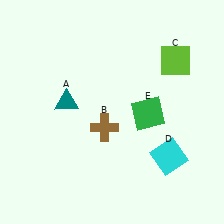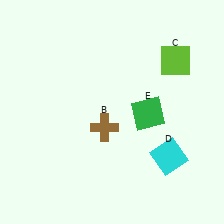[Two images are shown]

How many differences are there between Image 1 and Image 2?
There is 1 difference between the two images.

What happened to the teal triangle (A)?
The teal triangle (A) was removed in Image 2. It was in the top-left area of Image 1.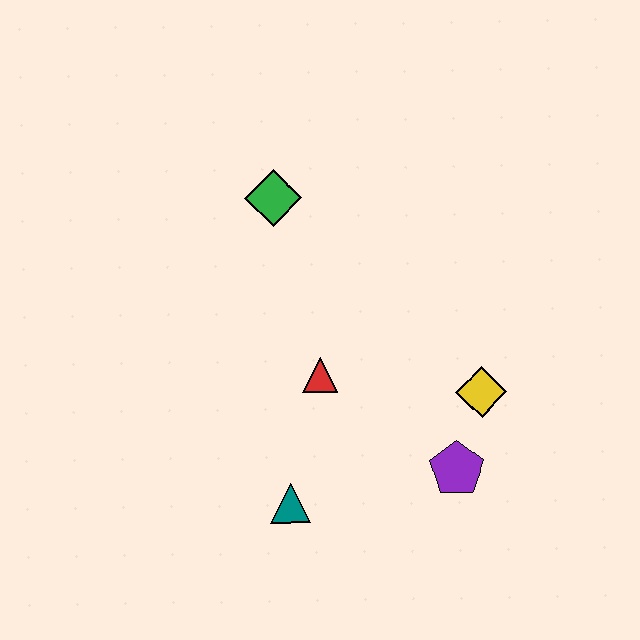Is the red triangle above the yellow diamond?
Yes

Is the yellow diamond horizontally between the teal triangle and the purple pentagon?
No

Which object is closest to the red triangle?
The teal triangle is closest to the red triangle.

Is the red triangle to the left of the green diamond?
No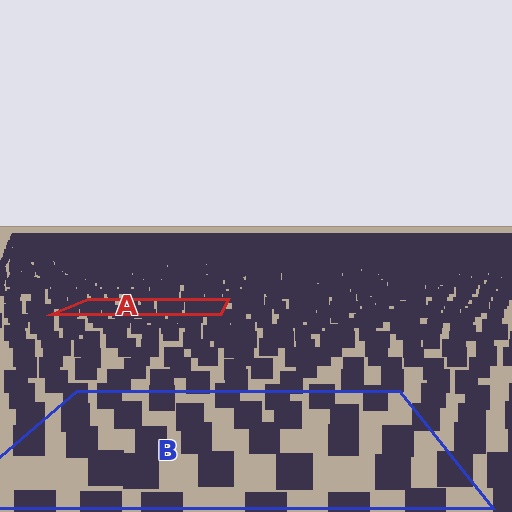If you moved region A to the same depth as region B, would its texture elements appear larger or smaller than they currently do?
They would appear larger. At a closer depth, the same texture elements are projected at a bigger on-screen size.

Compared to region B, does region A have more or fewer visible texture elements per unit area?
Region A has more texture elements per unit area — they are packed more densely because it is farther away.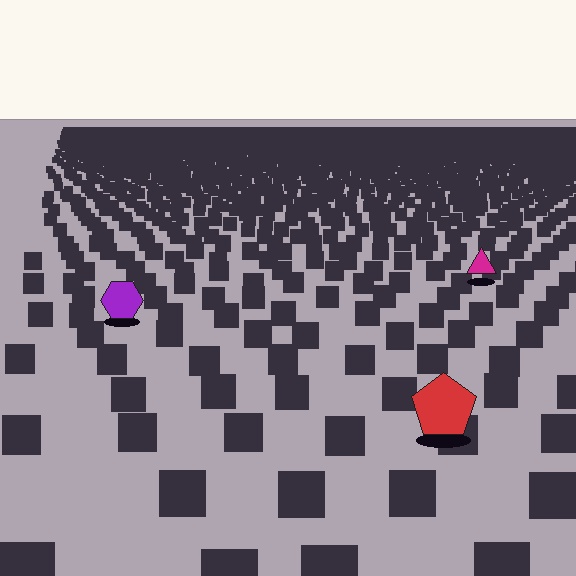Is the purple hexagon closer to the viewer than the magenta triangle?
Yes. The purple hexagon is closer — you can tell from the texture gradient: the ground texture is coarser near it.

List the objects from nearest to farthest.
From nearest to farthest: the red pentagon, the purple hexagon, the magenta triangle.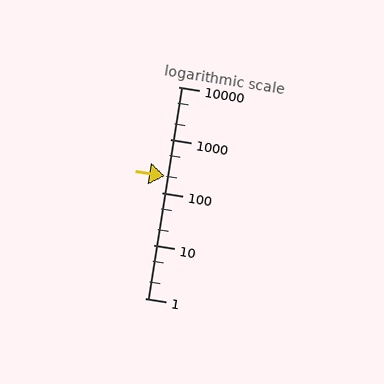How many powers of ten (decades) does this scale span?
The scale spans 4 decades, from 1 to 10000.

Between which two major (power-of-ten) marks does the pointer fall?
The pointer is between 100 and 1000.